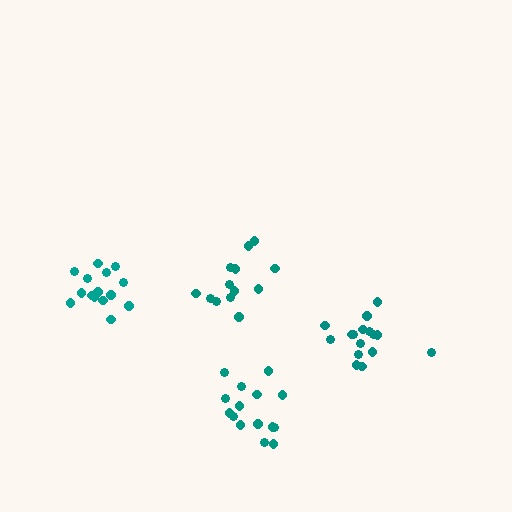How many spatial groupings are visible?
There are 4 spatial groupings.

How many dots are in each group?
Group 1: 13 dots, Group 2: 15 dots, Group 3: 15 dots, Group 4: 16 dots (59 total).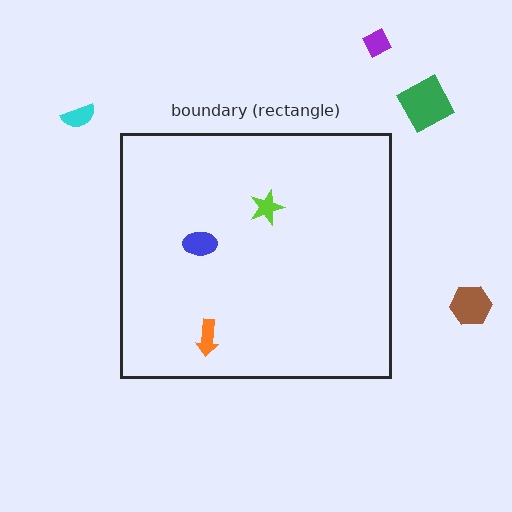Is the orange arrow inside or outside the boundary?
Inside.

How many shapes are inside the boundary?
3 inside, 4 outside.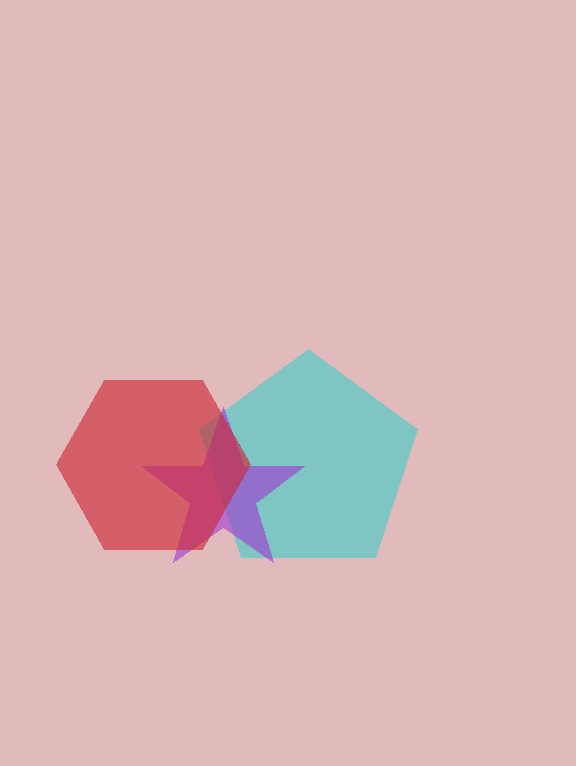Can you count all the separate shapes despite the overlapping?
Yes, there are 3 separate shapes.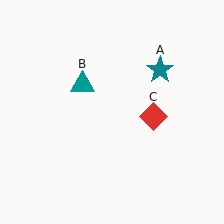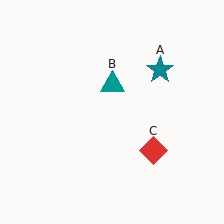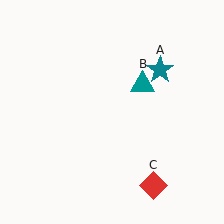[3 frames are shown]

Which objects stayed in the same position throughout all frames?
Teal star (object A) remained stationary.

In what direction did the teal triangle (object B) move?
The teal triangle (object B) moved right.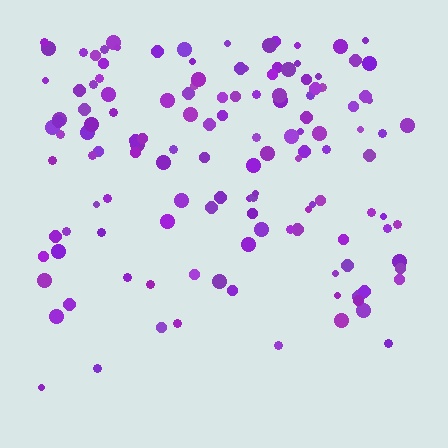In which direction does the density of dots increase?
From bottom to top, with the top side densest.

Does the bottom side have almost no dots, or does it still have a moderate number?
Still a moderate number, just noticeably fewer than the top.